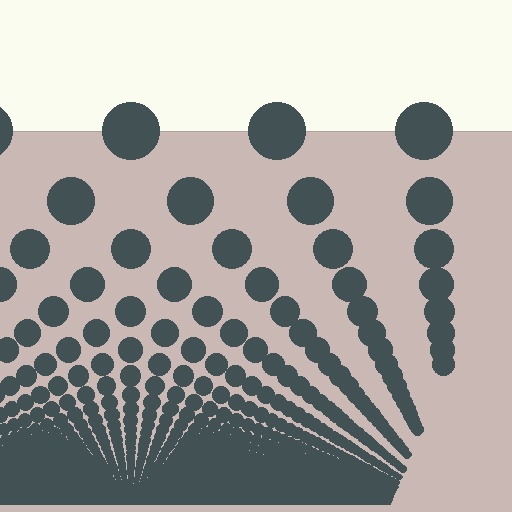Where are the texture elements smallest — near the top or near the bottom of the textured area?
Near the bottom.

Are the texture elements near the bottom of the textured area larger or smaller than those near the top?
Smaller. The gradient is inverted — elements near the bottom are smaller and denser.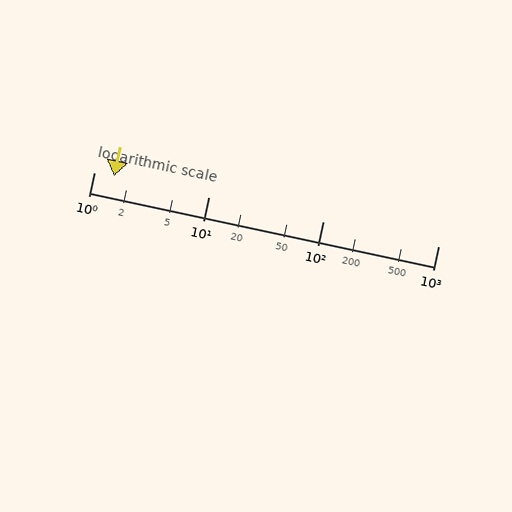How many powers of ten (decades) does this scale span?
The scale spans 3 decades, from 1 to 1000.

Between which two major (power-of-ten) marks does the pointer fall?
The pointer is between 1 and 10.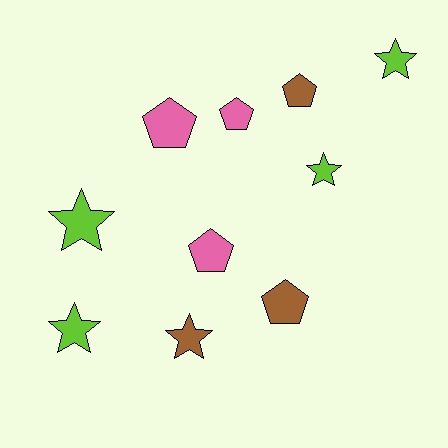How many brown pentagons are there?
There are 2 brown pentagons.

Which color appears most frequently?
Lime, with 4 objects.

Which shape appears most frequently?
Pentagon, with 5 objects.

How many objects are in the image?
There are 10 objects.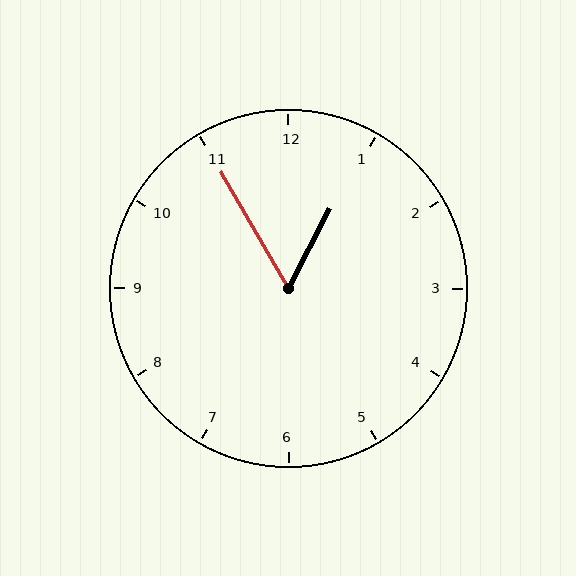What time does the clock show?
12:55.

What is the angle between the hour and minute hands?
Approximately 58 degrees.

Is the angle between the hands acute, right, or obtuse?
It is acute.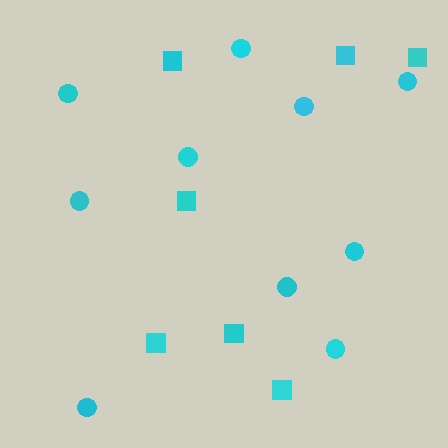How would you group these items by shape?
There are 2 groups: one group of circles (10) and one group of squares (7).